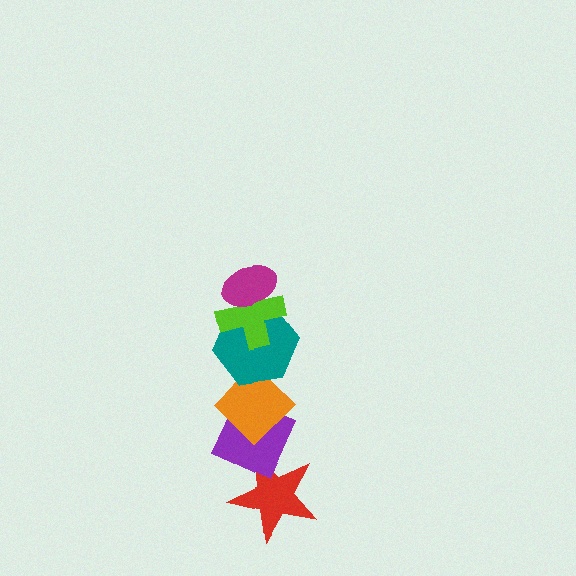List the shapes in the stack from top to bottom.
From top to bottom: the magenta ellipse, the lime cross, the teal hexagon, the orange diamond, the purple diamond, the red star.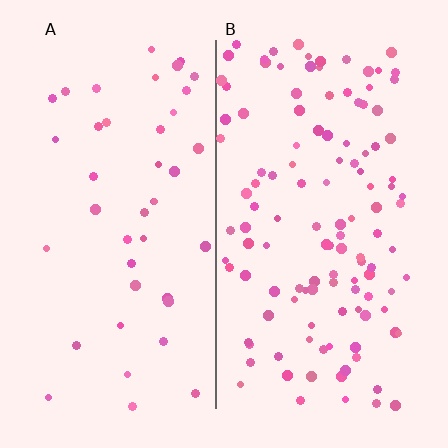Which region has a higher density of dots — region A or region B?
B (the right).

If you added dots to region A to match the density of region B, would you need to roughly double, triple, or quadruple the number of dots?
Approximately triple.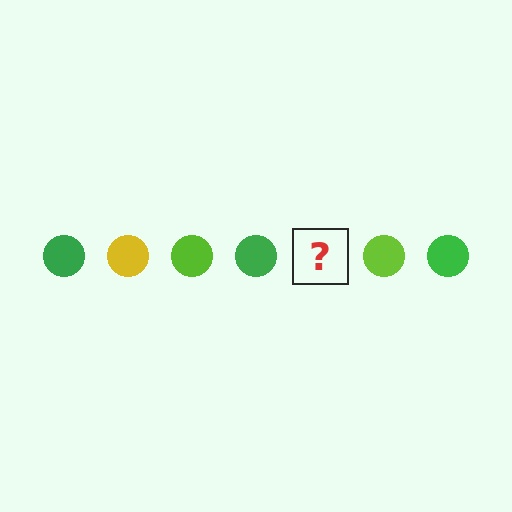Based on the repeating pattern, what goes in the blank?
The blank should be a yellow circle.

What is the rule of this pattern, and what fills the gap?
The rule is that the pattern cycles through green, yellow, lime circles. The gap should be filled with a yellow circle.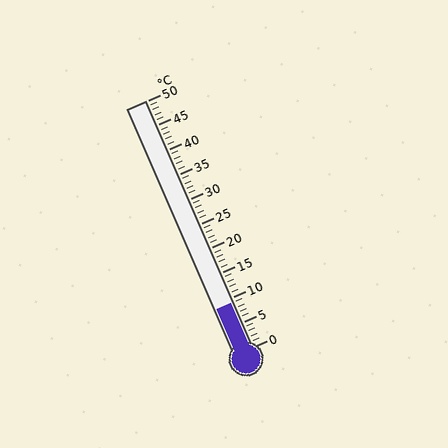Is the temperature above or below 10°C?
The temperature is below 10°C.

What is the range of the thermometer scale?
The thermometer scale ranges from 0°C to 50°C.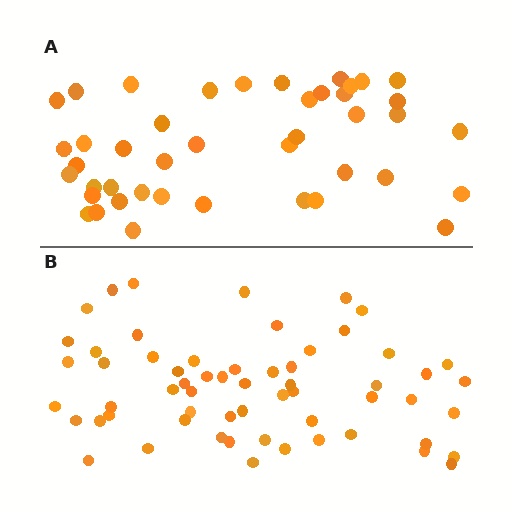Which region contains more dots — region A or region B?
Region B (the bottom region) has more dots.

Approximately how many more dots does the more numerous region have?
Region B has approximately 15 more dots than region A.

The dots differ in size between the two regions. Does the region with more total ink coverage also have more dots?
No. Region A has more total ink coverage because its dots are larger, but region B actually contains more individual dots. Total area can be misleading — the number of items is what matters here.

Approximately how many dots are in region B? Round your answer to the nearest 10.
About 60 dots.